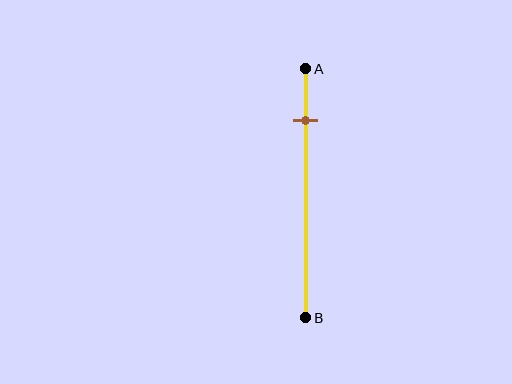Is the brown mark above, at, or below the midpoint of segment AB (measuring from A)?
The brown mark is above the midpoint of segment AB.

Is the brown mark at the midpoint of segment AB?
No, the mark is at about 20% from A, not at the 50% midpoint.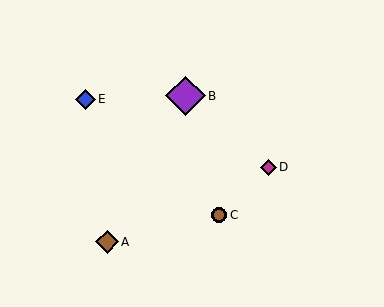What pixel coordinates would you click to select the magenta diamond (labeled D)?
Click at (269, 167) to select the magenta diamond D.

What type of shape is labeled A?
Shape A is a brown diamond.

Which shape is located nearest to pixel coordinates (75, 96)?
The blue diamond (labeled E) at (85, 99) is nearest to that location.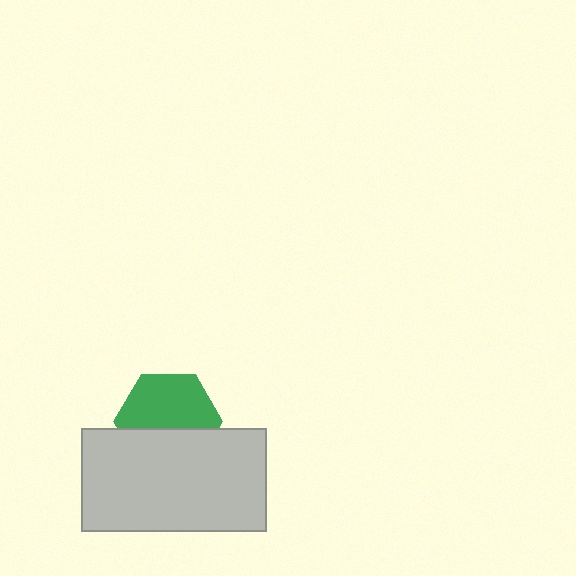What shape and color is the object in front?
The object in front is a light gray rectangle.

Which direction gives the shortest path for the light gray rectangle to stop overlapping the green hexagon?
Moving down gives the shortest separation.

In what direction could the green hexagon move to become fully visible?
The green hexagon could move up. That would shift it out from behind the light gray rectangle entirely.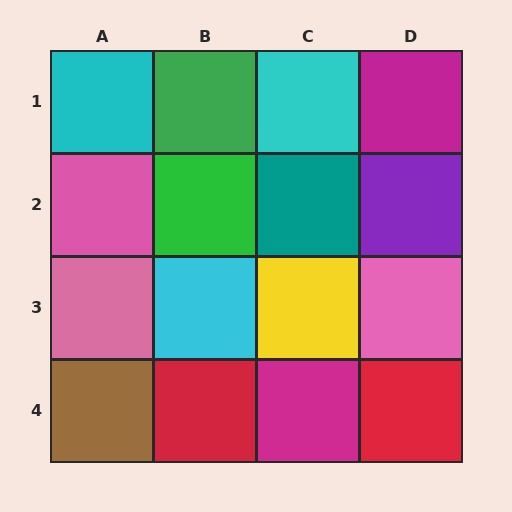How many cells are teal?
1 cell is teal.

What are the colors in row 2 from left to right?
Pink, green, teal, purple.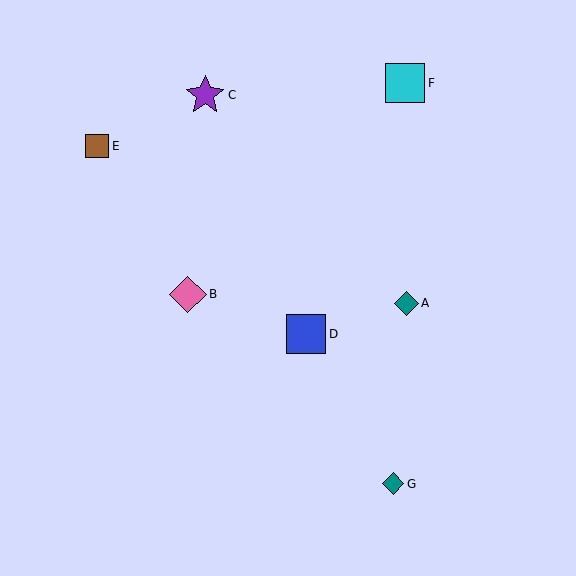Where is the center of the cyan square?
The center of the cyan square is at (405, 83).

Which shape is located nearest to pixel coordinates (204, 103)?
The purple star (labeled C) at (205, 95) is nearest to that location.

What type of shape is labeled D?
Shape D is a blue square.